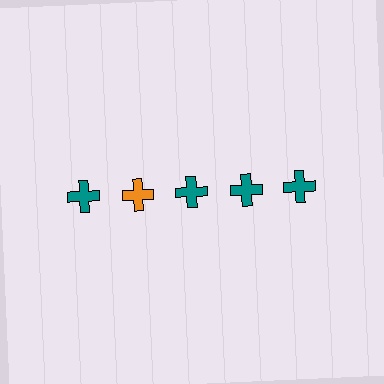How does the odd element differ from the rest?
It has a different color: orange instead of teal.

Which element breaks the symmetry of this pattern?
The orange cross in the top row, second from left column breaks the symmetry. All other shapes are teal crosses.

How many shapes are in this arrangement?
There are 5 shapes arranged in a grid pattern.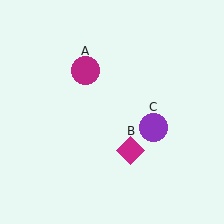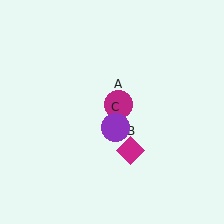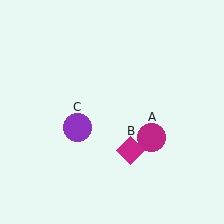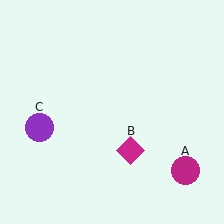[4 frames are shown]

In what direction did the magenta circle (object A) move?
The magenta circle (object A) moved down and to the right.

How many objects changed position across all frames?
2 objects changed position: magenta circle (object A), purple circle (object C).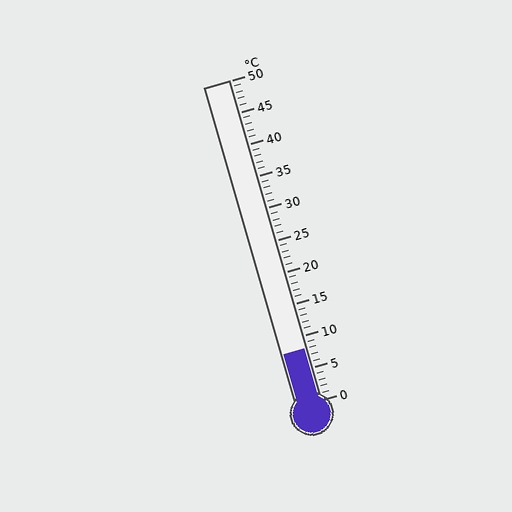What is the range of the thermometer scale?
The thermometer scale ranges from 0°C to 50°C.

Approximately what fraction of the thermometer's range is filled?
The thermometer is filled to approximately 15% of its range.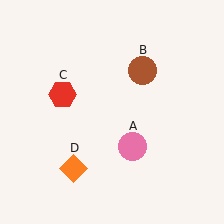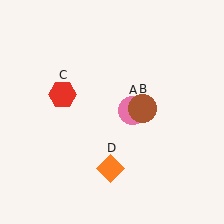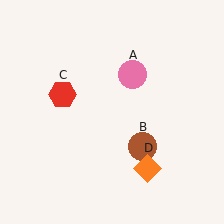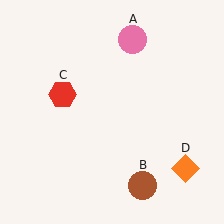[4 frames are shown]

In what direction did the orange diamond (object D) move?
The orange diamond (object D) moved right.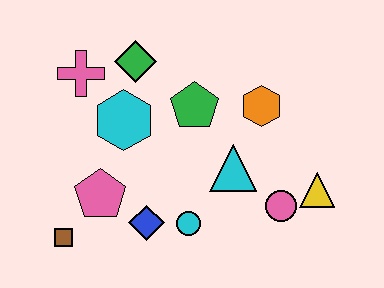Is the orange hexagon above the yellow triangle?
Yes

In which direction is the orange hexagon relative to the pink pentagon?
The orange hexagon is to the right of the pink pentagon.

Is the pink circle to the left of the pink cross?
No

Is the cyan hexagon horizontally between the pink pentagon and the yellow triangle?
Yes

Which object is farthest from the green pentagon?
The brown square is farthest from the green pentagon.